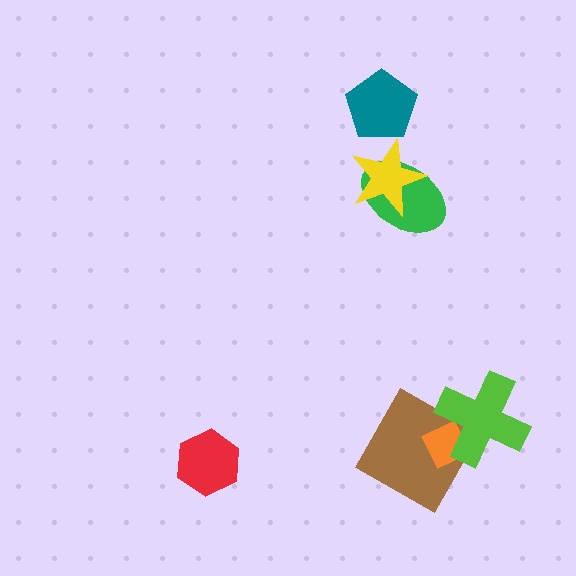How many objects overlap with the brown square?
2 objects overlap with the brown square.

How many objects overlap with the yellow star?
1 object overlaps with the yellow star.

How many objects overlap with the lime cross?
2 objects overlap with the lime cross.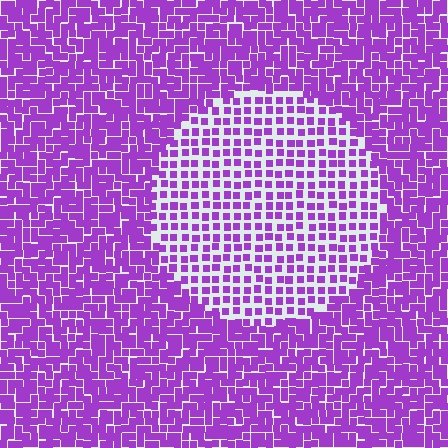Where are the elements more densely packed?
The elements are more densely packed outside the circle boundary.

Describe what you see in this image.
The image contains small purple elements arranged at two different densities. A circle-shaped region is visible where the elements are less densely packed than the surrounding area.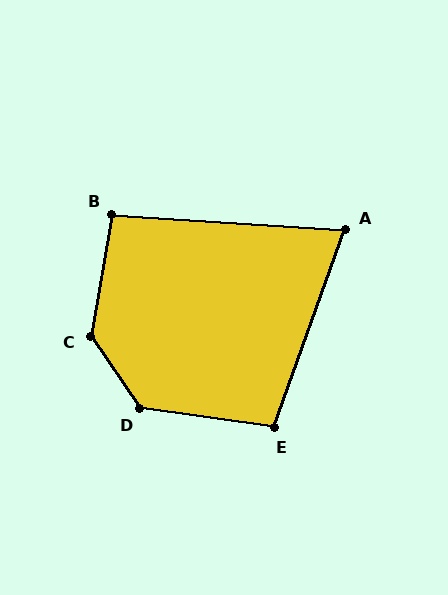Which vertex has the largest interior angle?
C, at approximately 135 degrees.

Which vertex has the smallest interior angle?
A, at approximately 74 degrees.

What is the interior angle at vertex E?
Approximately 102 degrees (obtuse).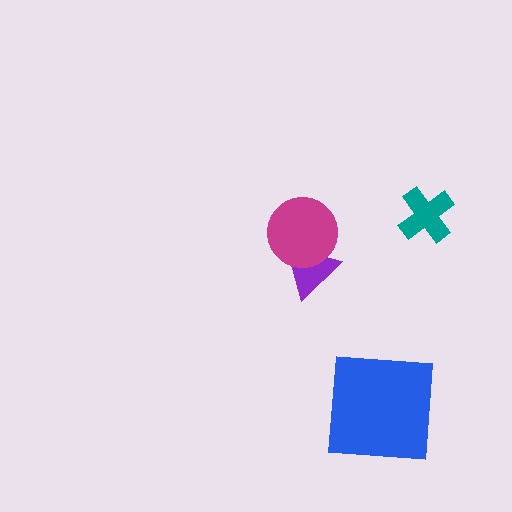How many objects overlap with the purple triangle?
1 object overlaps with the purple triangle.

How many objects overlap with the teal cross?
0 objects overlap with the teal cross.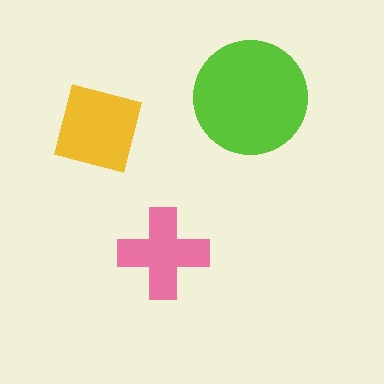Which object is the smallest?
The pink cross.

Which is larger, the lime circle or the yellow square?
The lime circle.